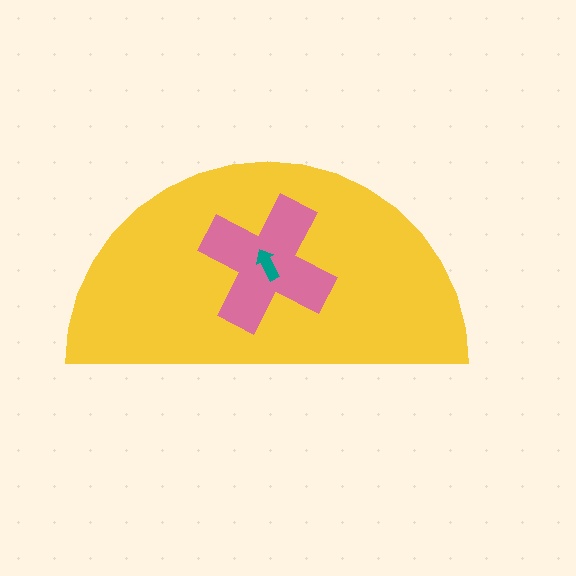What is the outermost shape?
The yellow semicircle.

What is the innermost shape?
The teal arrow.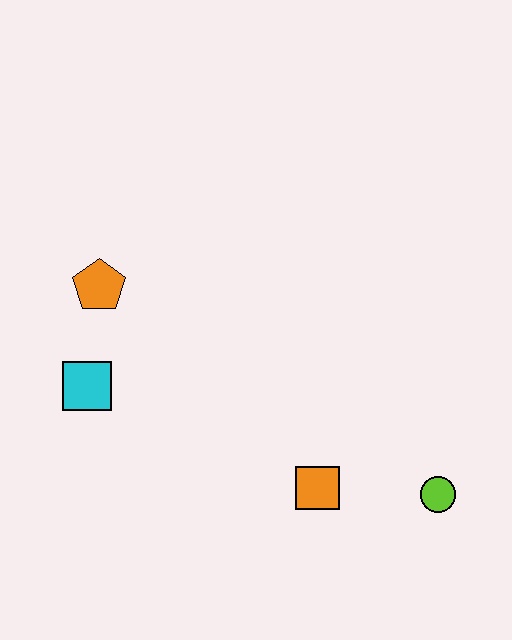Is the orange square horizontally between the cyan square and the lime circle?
Yes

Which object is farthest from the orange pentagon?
The lime circle is farthest from the orange pentagon.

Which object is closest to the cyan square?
The orange pentagon is closest to the cyan square.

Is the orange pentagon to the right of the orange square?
No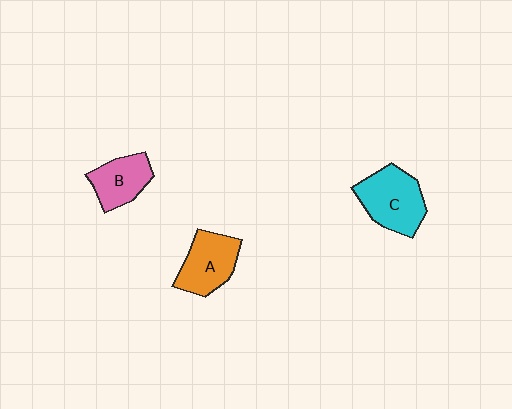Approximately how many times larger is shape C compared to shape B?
Approximately 1.4 times.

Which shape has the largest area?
Shape C (cyan).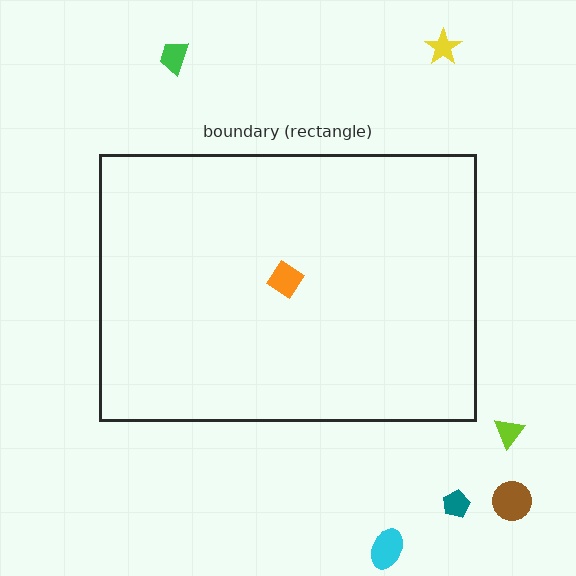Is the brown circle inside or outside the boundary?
Outside.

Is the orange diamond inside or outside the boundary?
Inside.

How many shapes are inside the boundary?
1 inside, 6 outside.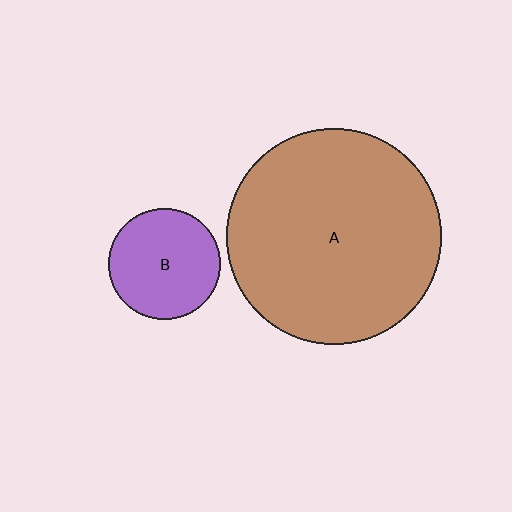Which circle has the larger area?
Circle A (brown).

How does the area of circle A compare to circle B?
Approximately 3.7 times.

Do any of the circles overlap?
No, none of the circles overlap.